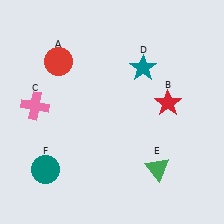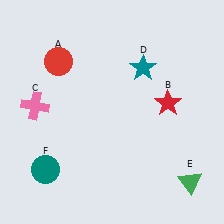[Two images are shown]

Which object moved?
The green triangle (E) moved right.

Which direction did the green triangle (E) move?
The green triangle (E) moved right.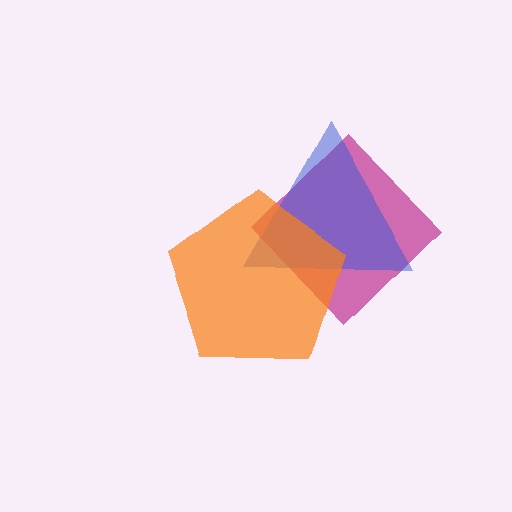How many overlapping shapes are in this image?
There are 3 overlapping shapes in the image.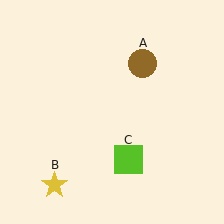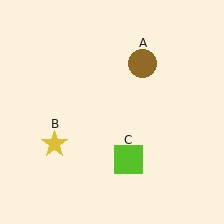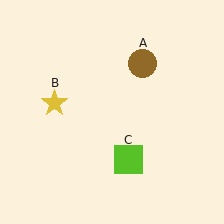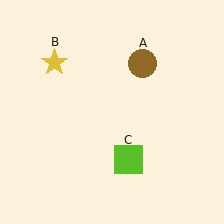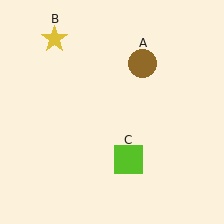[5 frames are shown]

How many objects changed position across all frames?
1 object changed position: yellow star (object B).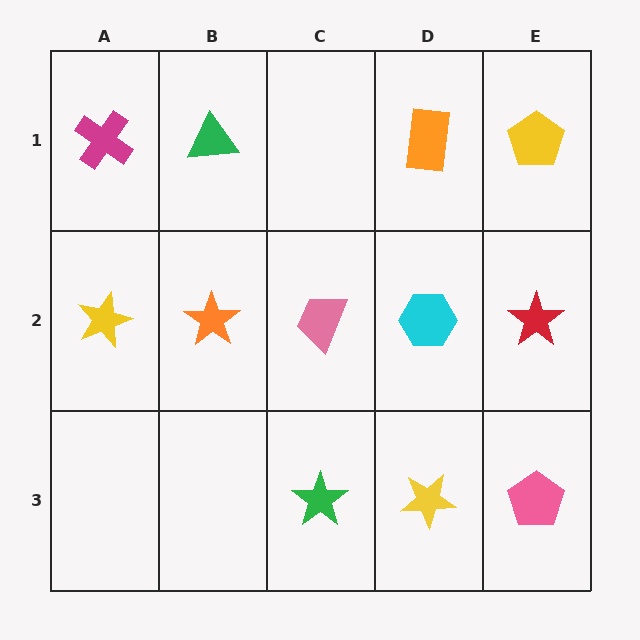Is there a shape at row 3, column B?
No, that cell is empty.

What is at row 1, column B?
A green triangle.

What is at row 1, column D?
An orange rectangle.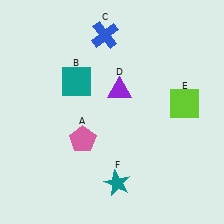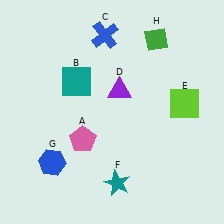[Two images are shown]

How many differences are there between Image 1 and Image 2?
There are 2 differences between the two images.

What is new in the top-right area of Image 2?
A green diamond (H) was added in the top-right area of Image 2.